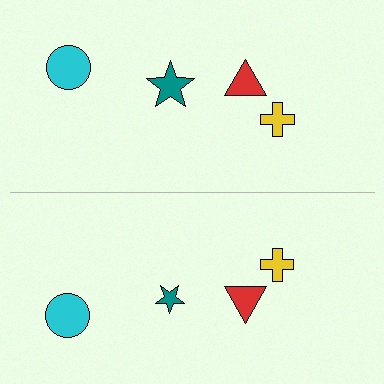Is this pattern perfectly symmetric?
No, the pattern is not perfectly symmetric. The teal star on the bottom side has a different size than its mirror counterpart.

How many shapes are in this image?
There are 8 shapes in this image.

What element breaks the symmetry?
The teal star on the bottom side has a different size than its mirror counterpart.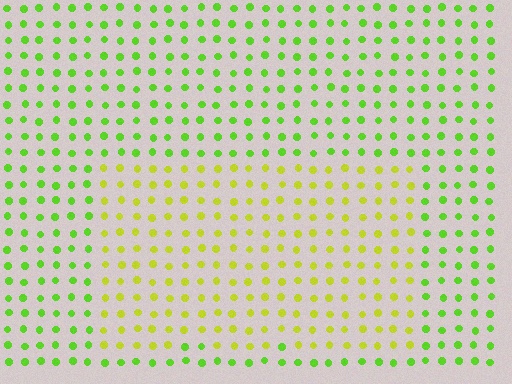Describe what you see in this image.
The image is filled with small lime elements in a uniform arrangement. A rectangle-shaped region is visible where the elements are tinted to a slightly different hue, forming a subtle color boundary.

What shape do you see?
I see a rectangle.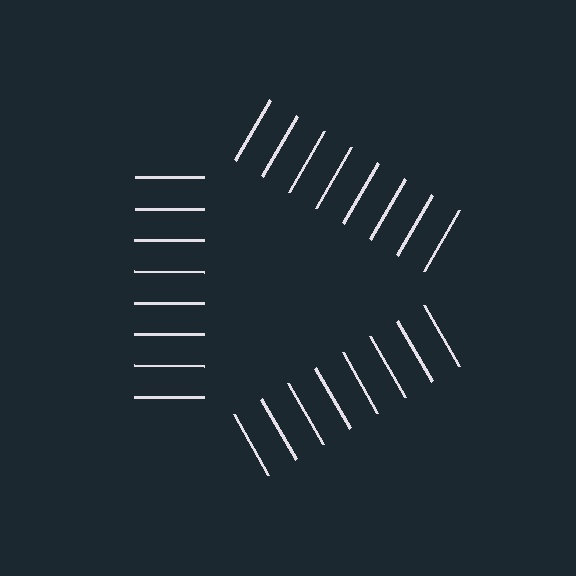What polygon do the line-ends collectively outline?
An illusory triangle — the line segments terminate on its edges but no continuous stroke is drawn.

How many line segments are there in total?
24 — 8 along each of the 3 edges.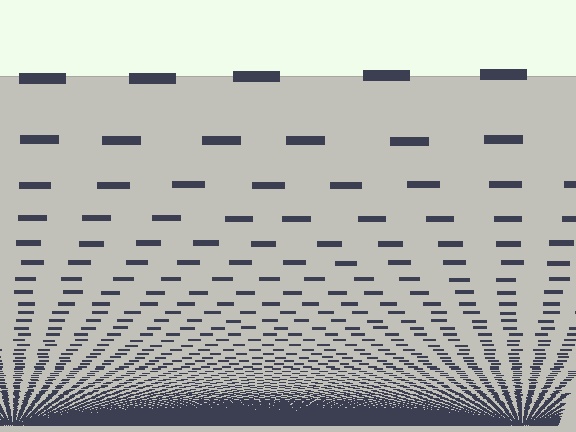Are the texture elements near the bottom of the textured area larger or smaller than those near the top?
Smaller. The gradient is inverted — elements near the bottom are smaller and denser.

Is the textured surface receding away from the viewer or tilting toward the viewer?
The surface appears to tilt toward the viewer. Texture elements get larger and sparser toward the top.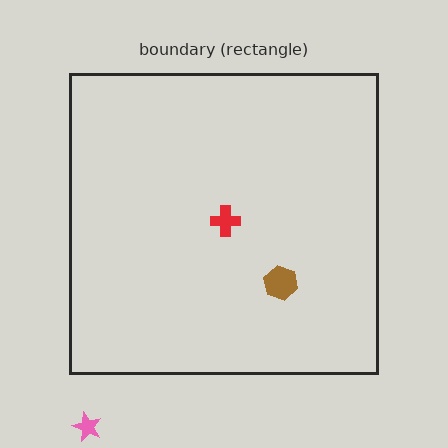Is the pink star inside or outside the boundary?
Outside.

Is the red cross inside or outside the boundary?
Inside.